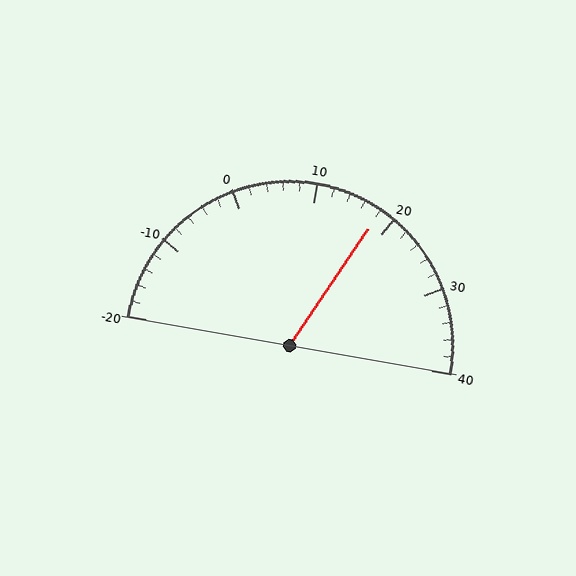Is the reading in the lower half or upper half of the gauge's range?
The reading is in the upper half of the range (-20 to 40).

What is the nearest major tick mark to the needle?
The nearest major tick mark is 20.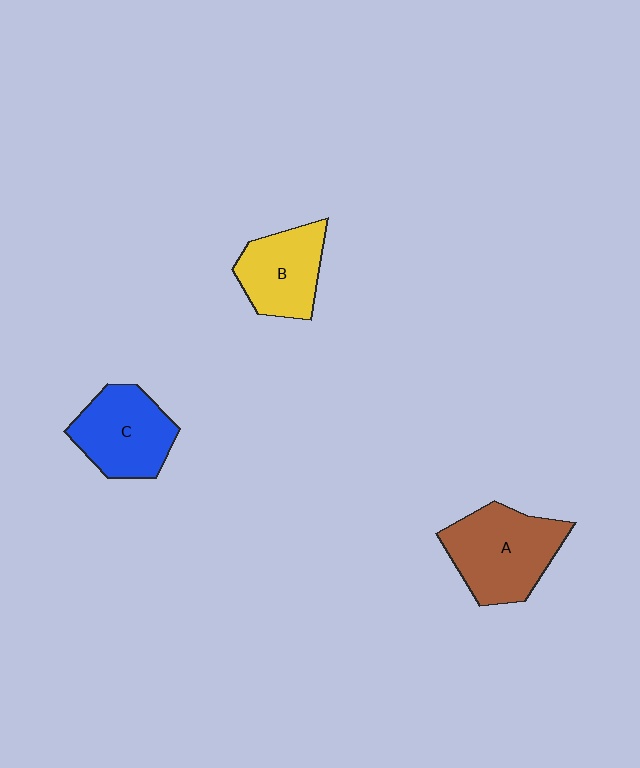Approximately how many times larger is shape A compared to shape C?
Approximately 1.2 times.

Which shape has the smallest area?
Shape B (yellow).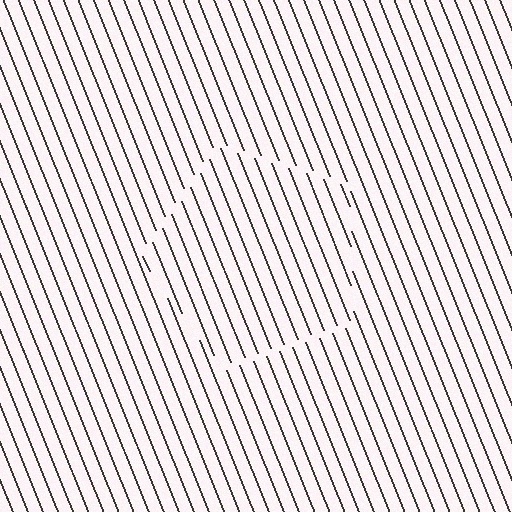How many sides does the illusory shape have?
5 sides — the line-ends trace a pentagon.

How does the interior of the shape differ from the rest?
The interior of the shape contains the same grating, shifted by half a period — the contour is defined by the phase discontinuity where line-ends from the inner and outer gratings abut.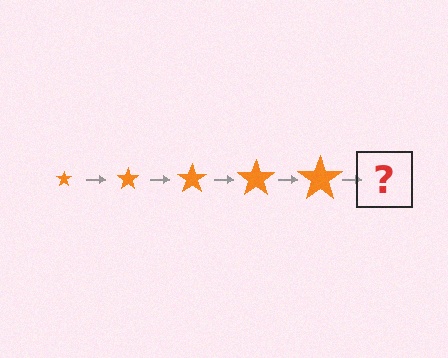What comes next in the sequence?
The next element should be an orange star, larger than the previous one.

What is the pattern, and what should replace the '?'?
The pattern is that the star gets progressively larger each step. The '?' should be an orange star, larger than the previous one.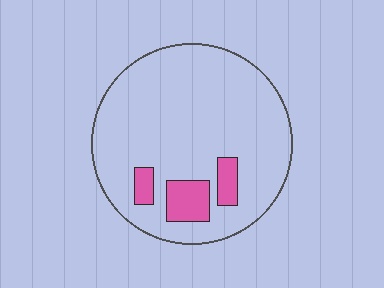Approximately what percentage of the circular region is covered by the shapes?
Approximately 10%.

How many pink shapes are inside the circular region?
3.